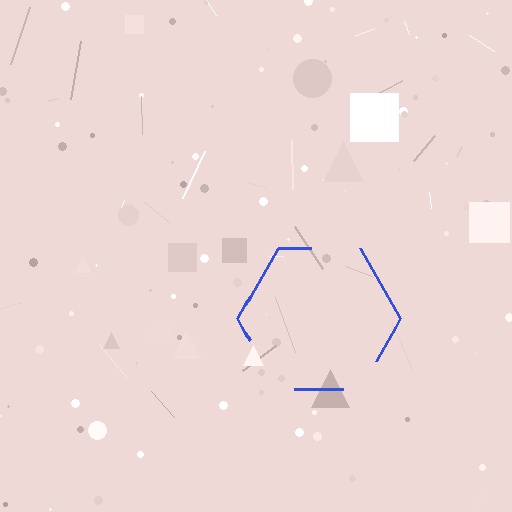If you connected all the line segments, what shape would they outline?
They would outline a hexagon.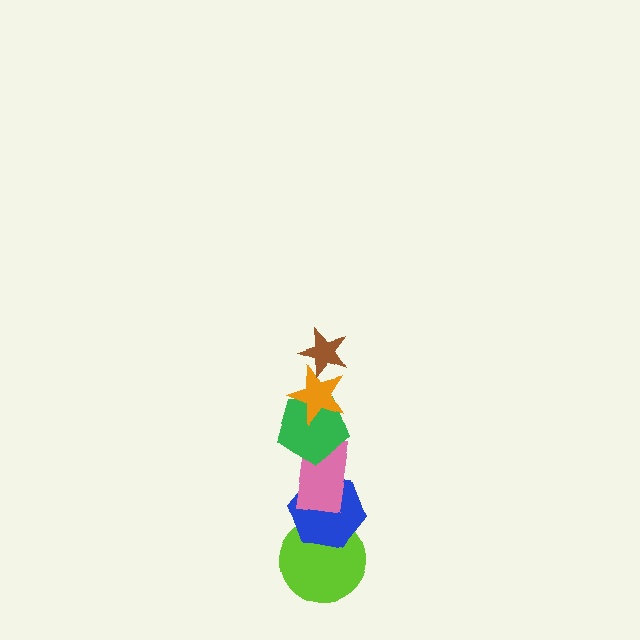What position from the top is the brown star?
The brown star is 1st from the top.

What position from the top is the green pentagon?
The green pentagon is 3rd from the top.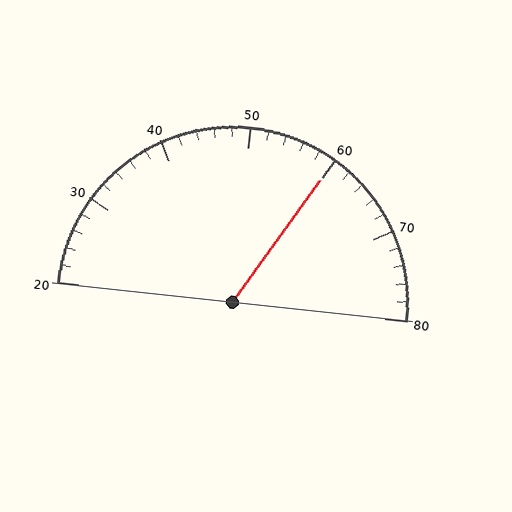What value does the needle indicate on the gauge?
The needle indicates approximately 60.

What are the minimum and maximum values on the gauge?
The gauge ranges from 20 to 80.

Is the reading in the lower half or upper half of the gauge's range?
The reading is in the upper half of the range (20 to 80).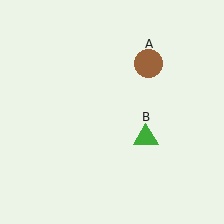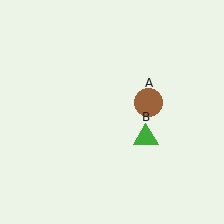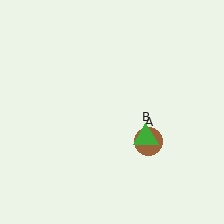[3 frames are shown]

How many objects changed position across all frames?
1 object changed position: brown circle (object A).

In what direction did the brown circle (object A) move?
The brown circle (object A) moved down.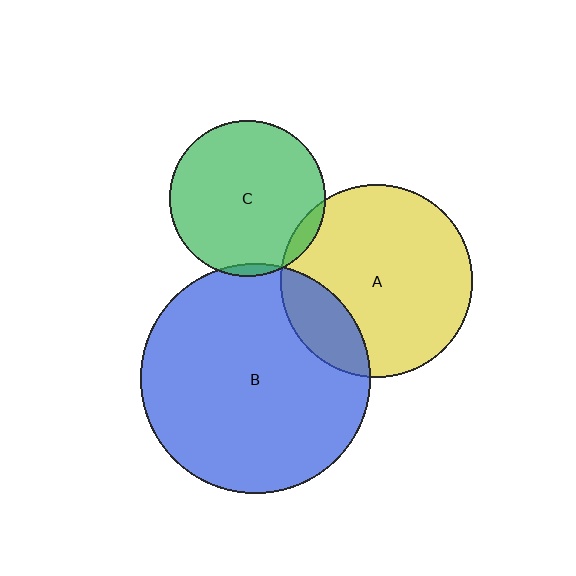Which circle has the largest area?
Circle B (blue).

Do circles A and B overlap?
Yes.